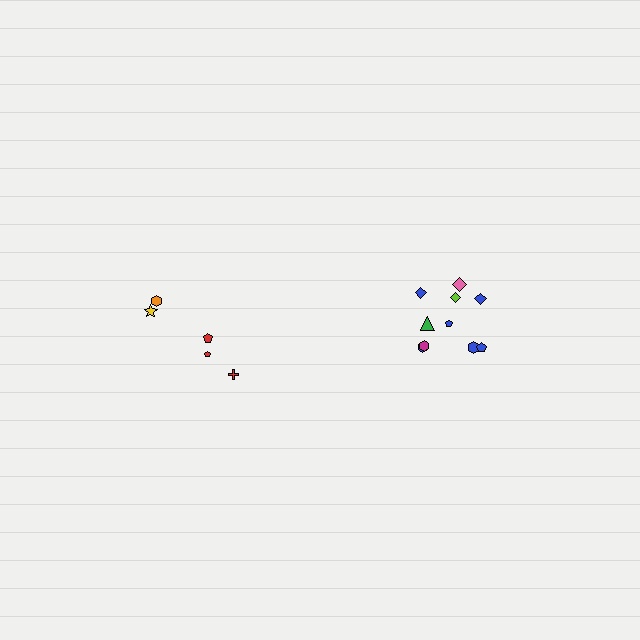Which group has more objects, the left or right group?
The right group.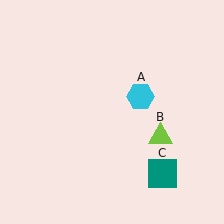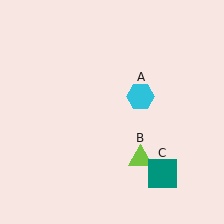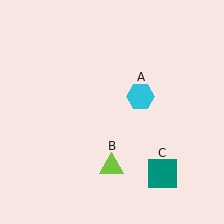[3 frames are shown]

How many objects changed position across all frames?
1 object changed position: lime triangle (object B).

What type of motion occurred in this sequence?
The lime triangle (object B) rotated clockwise around the center of the scene.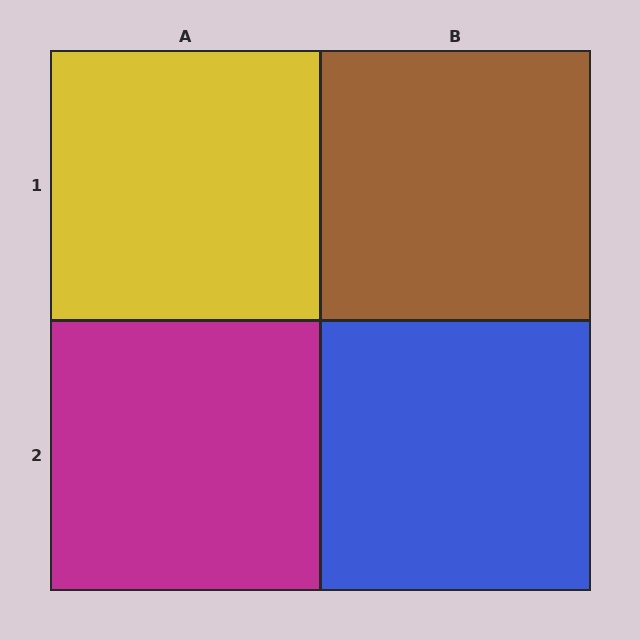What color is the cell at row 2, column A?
Magenta.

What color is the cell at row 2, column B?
Blue.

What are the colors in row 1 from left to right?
Yellow, brown.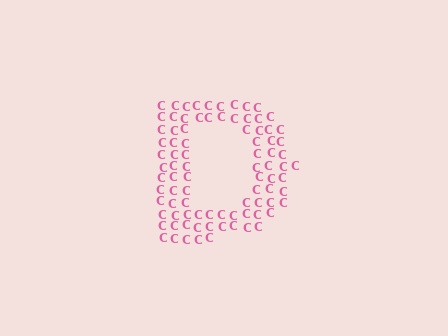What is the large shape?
The large shape is the letter D.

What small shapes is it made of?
It is made of small letter C's.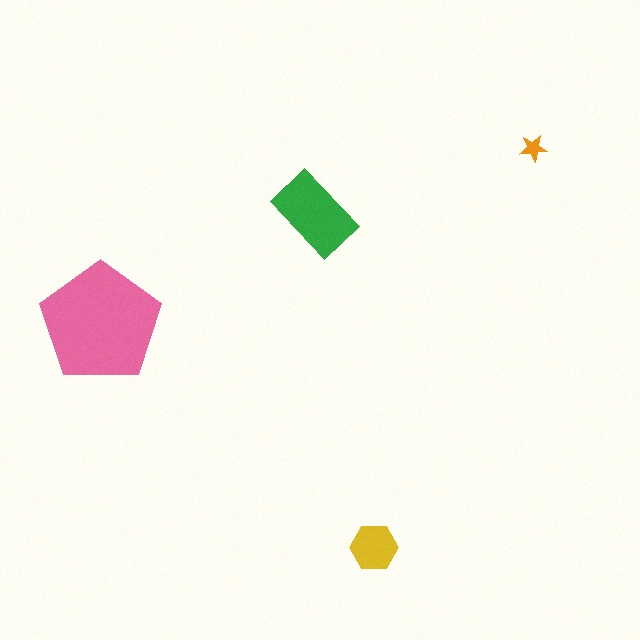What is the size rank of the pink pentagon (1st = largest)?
1st.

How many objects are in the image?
There are 4 objects in the image.